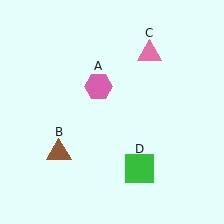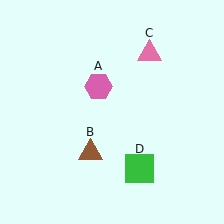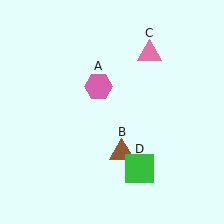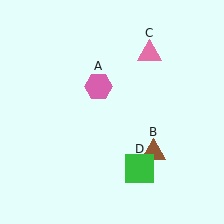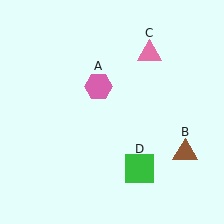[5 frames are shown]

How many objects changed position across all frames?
1 object changed position: brown triangle (object B).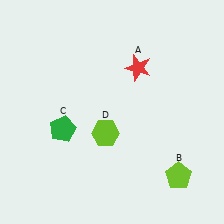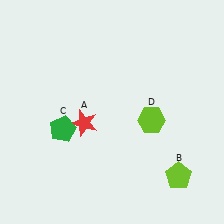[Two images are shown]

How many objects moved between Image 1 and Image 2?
2 objects moved between the two images.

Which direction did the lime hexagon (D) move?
The lime hexagon (D) moved right.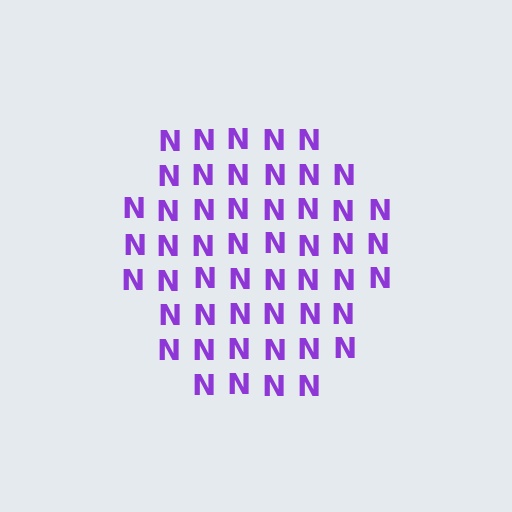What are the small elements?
The small elements are letter N's.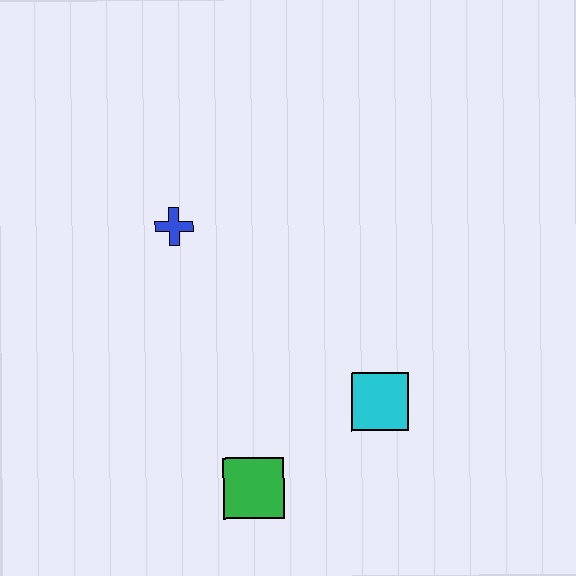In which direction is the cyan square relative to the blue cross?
The cyan square is to the right of the blue cross.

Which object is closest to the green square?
The cyan square is closest to the green square.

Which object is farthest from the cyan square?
The blue cross is farthest from the cyan square.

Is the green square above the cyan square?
No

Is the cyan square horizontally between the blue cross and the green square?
No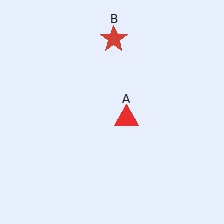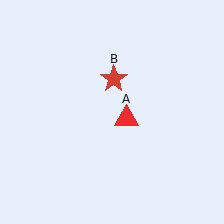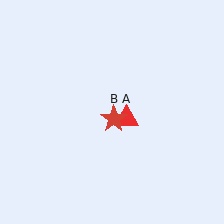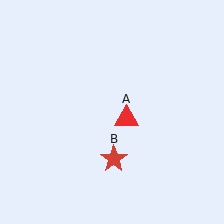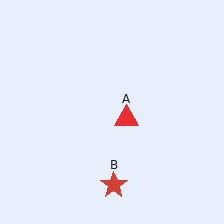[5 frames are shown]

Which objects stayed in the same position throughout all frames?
Red triangle (object A) remained stationary.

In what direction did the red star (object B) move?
The red star (object B) moved down.